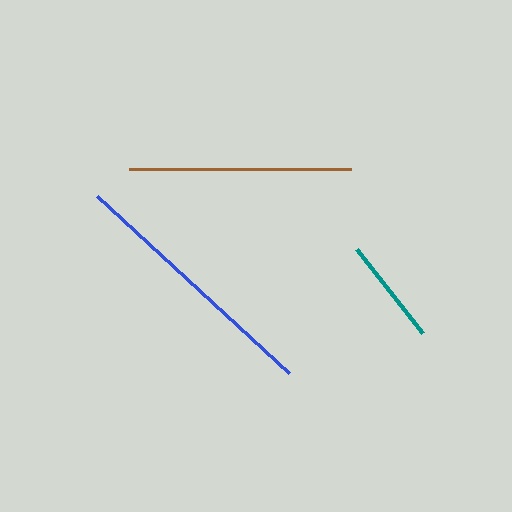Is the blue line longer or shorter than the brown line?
The blue line is longer than the brown line.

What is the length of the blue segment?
The blue segment is approximately 261 pixels long.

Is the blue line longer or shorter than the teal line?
The blue line is longer than the teal line.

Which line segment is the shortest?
The teal line is the shortest at approximately 107 pixels.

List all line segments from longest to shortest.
From longest to shortest: blue, brown, teal.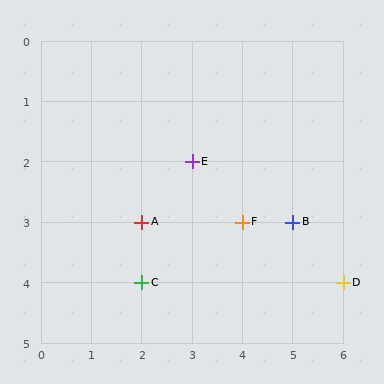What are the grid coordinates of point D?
Point D is at grid coordinates (6, 4).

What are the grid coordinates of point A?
Point A is at grid coordinates (2, 3).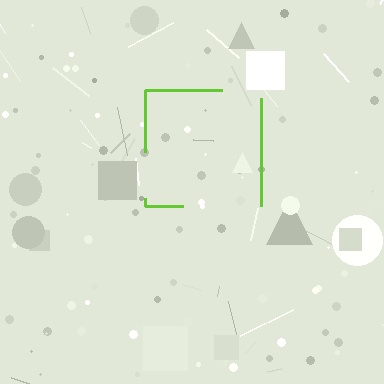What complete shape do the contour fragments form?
The contour fragments form a square.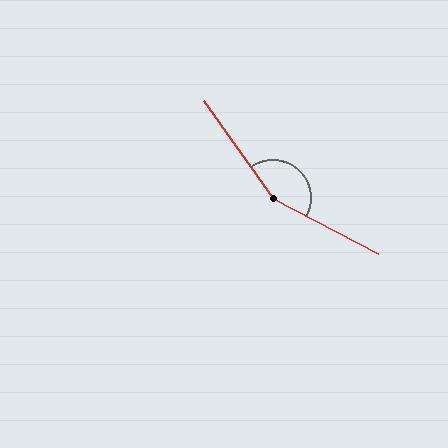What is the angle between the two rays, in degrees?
Approximately 153 degrees.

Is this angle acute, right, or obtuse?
It is obtuse.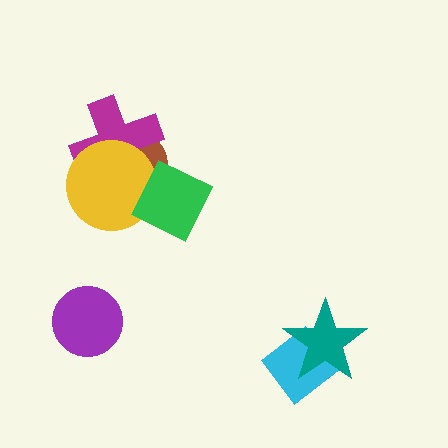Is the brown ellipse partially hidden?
Yes, it is partially covered by another shape.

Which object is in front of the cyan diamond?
The teal star is in front of the cyan diamond.